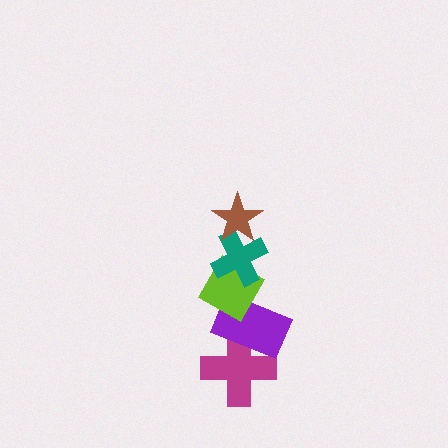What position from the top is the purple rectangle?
The purple rectangle is 4th from the top.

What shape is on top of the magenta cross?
The purple rectangle is on top of the magenta cross.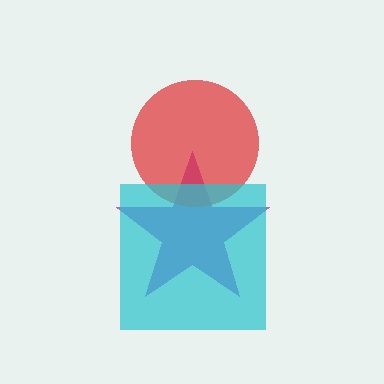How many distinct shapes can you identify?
There are 3 distinct shapes: a purple star, a red circle, a cyan square.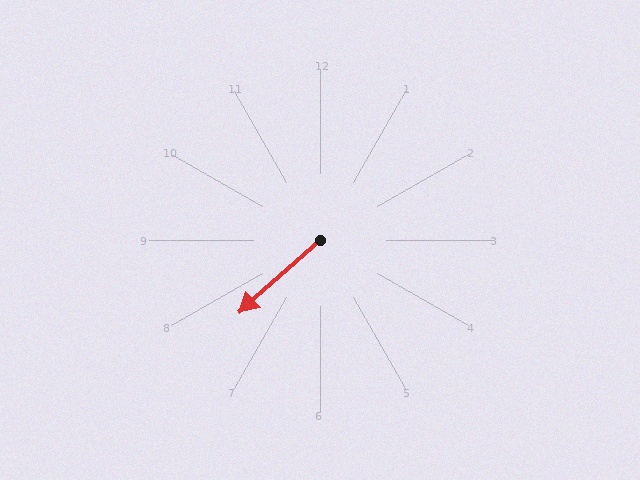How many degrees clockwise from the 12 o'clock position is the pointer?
Approximately 228 degrees.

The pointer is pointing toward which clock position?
Roughly 8 o'clock.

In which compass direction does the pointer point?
Southwest.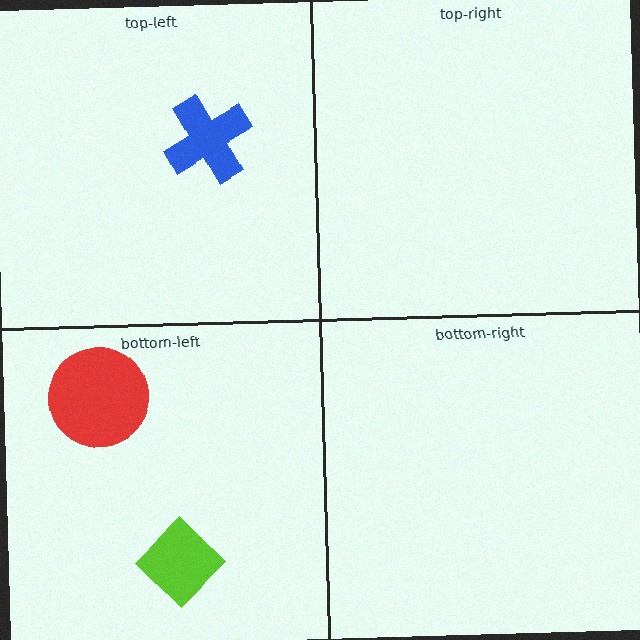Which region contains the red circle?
The bottom-left region.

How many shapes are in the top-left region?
1.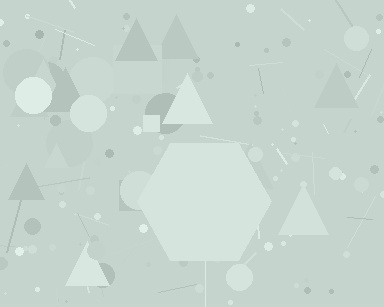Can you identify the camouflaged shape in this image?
The camouflaged shape is a hexagon.